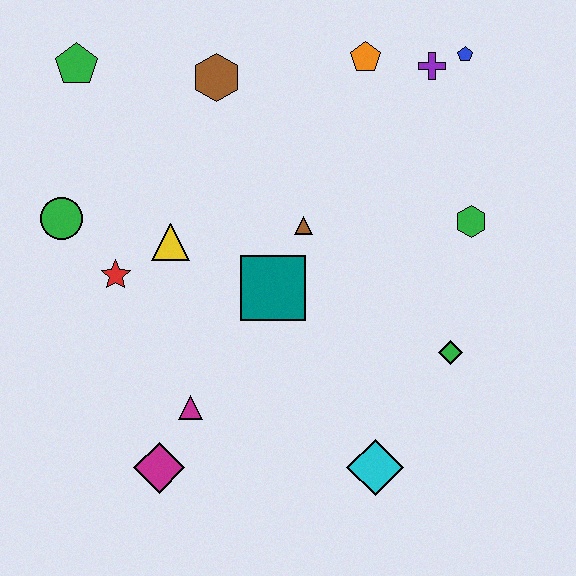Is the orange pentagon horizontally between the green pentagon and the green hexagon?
Yes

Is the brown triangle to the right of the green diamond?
No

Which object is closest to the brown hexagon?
The green pentagon is closest to the brown hexagon.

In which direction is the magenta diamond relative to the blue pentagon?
The magenta diamond is below the blue pentagon.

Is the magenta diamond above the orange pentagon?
No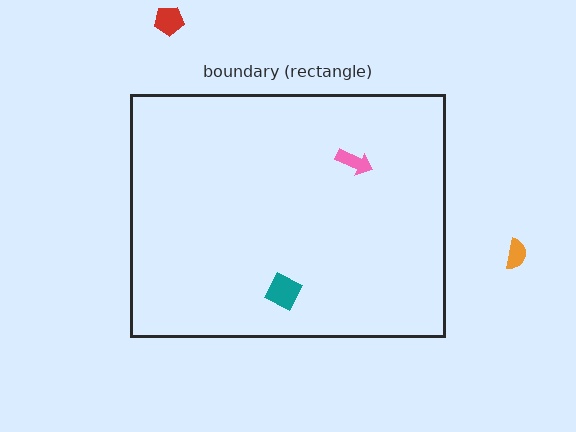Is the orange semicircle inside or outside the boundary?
Outside.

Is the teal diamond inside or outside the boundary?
Inside.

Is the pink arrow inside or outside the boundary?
Inside.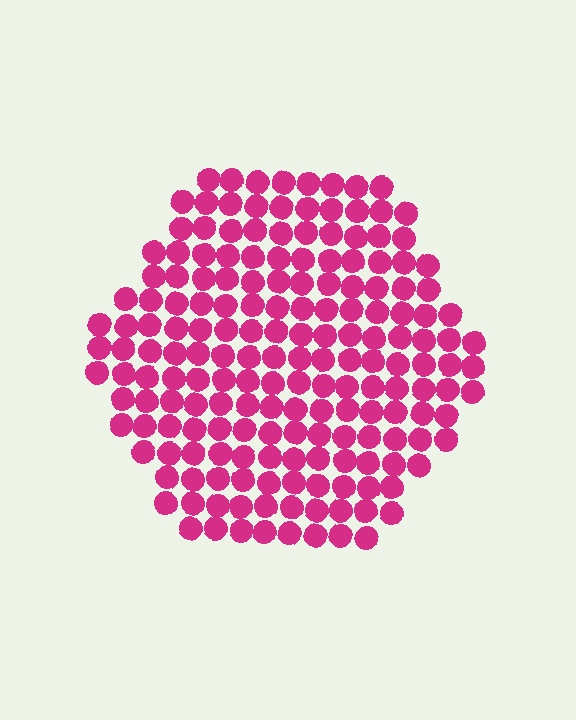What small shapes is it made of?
It is made of small circles.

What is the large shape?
The large shape is a hexagon.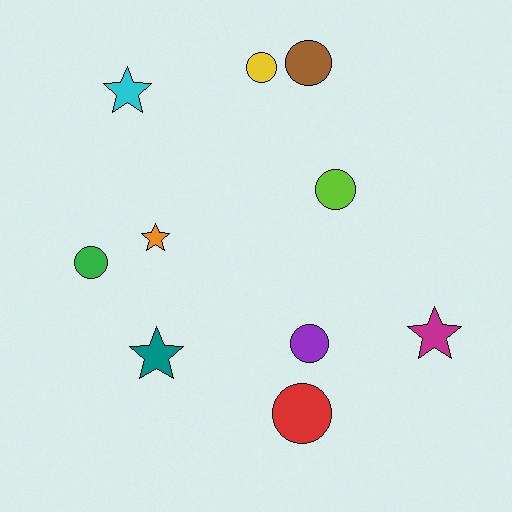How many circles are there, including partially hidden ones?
There are 6 circles.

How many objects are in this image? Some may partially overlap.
There are 10 objects.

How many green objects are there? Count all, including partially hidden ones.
There is 1 green object.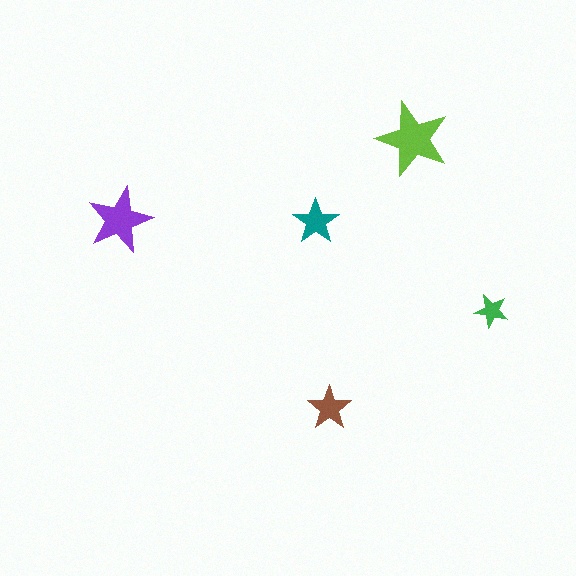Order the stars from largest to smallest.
the lime one, the purple one, the teal one, the brown one, the green one.